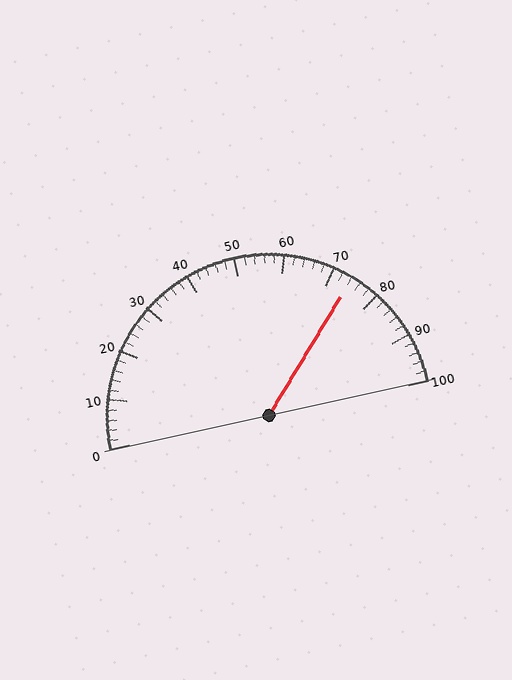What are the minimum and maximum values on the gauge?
The gauge ranges from 0 to 100.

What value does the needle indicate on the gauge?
The needle indicates approximately 74.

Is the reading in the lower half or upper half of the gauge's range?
The reading is in the upper half of the range (0 to 100).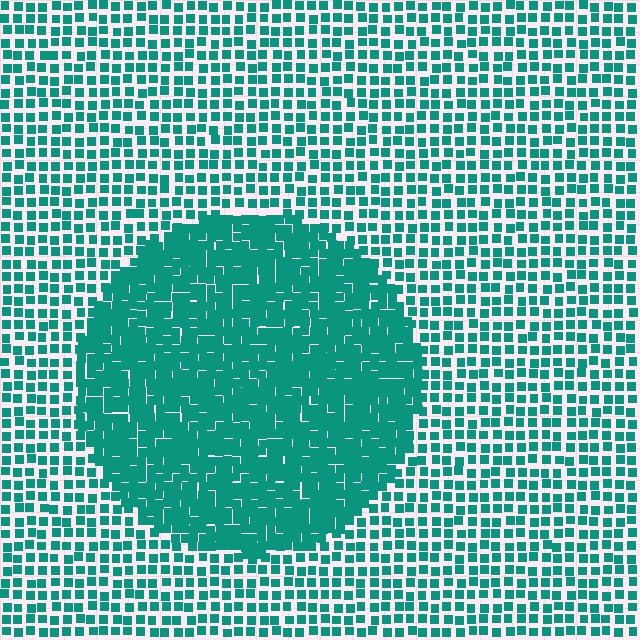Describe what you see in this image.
The image contains small teal elements arranged at two different densities. A circle-shaped region is visible where the elements are more densely packed than the surrounding area.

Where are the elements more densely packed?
The elements are more densely packed inside the circle boundary.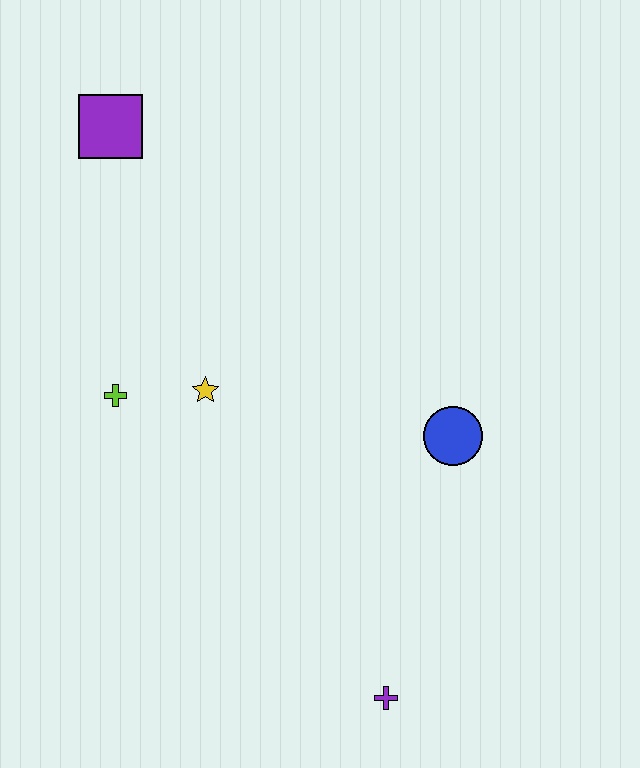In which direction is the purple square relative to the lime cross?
The purple square is above the lime cross.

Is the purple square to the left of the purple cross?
Yes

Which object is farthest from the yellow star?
The purple cross is farthest from the yellow star.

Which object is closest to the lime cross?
The yellow star is closest to the lime cross.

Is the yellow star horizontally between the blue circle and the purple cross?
No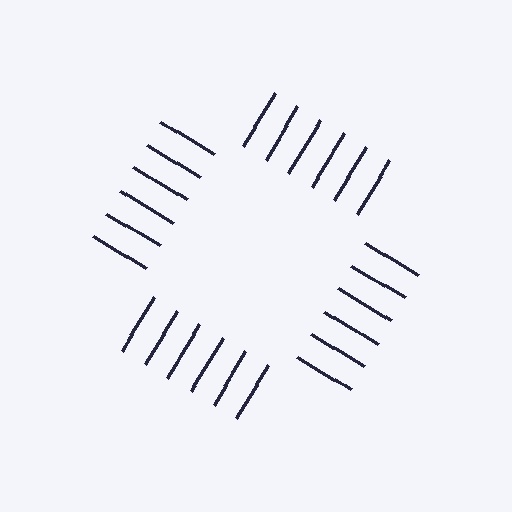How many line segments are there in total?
24 — 6 along each of the 4 edges.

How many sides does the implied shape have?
4 sides — the line-ends trace a square.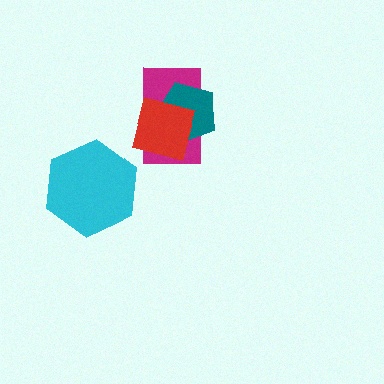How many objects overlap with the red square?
2 objects overlap with the red square.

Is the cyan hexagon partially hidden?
No, no other shape covers it.